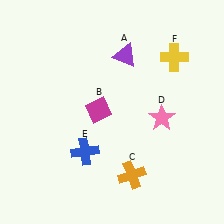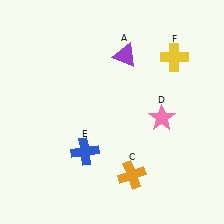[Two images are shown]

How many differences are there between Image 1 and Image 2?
There is 1 difference between the two images.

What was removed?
The magenta diamond (B) was removed in Image 2.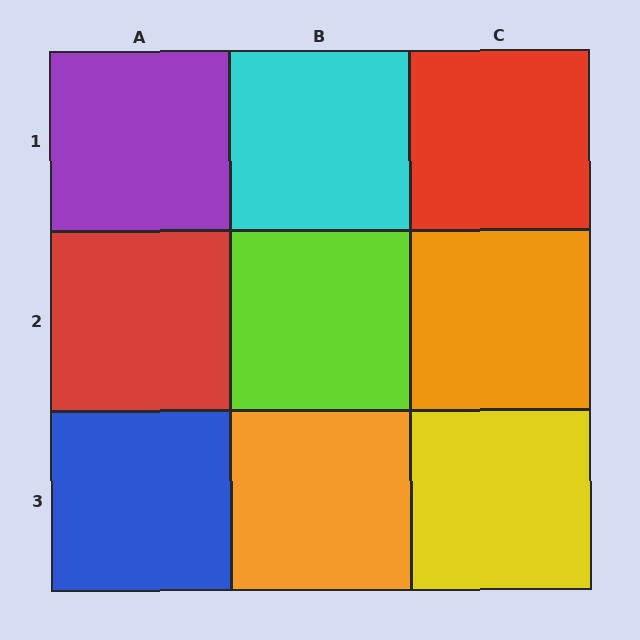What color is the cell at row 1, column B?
Cyan.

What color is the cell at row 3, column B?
Orange.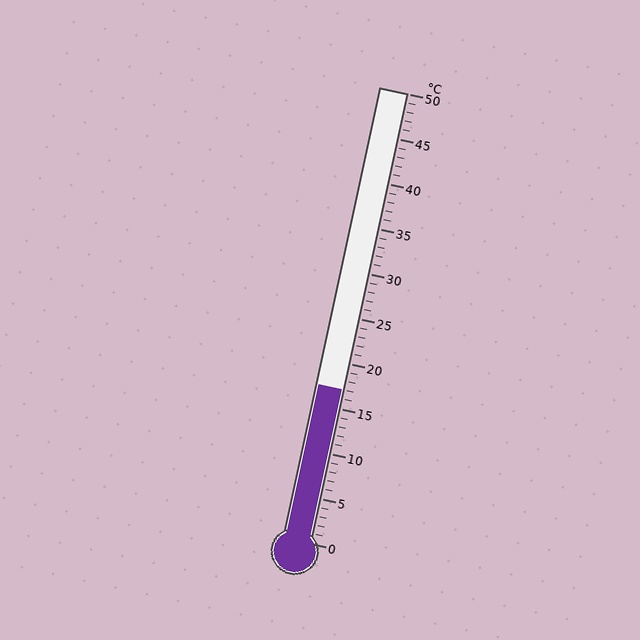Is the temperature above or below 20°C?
The temperature is below 20°C.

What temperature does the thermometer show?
The thermometer shows approximately 17°C.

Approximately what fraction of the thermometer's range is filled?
The thermometer is filled to approximately 35% of its range.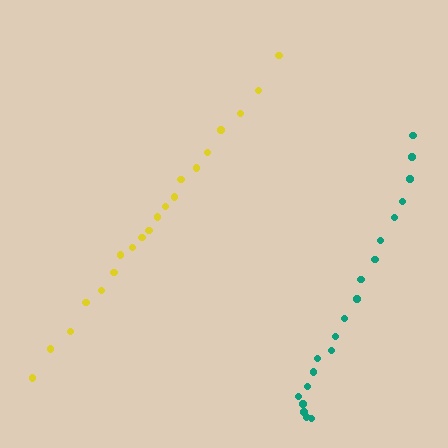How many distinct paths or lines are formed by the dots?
There are 2 distinct paths.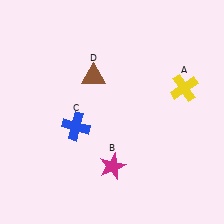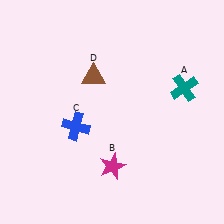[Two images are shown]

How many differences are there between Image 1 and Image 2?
There is 1 difference between the two images.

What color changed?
The cross (A) changed from yellow in Image 1 to teal in Image 2.